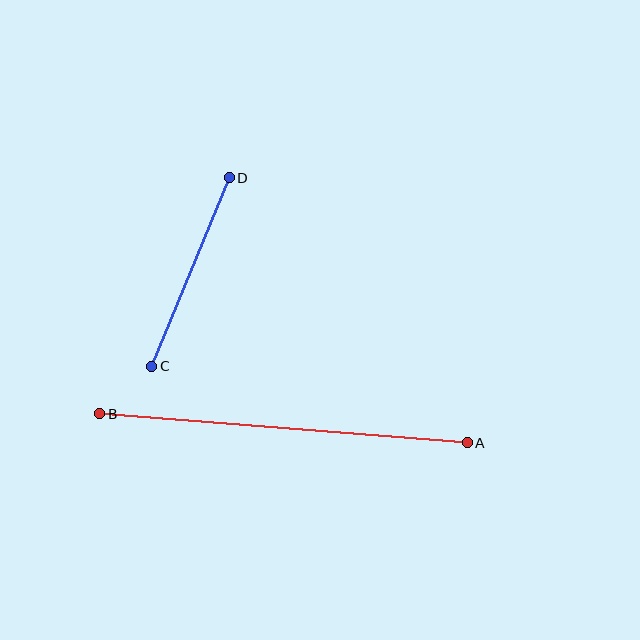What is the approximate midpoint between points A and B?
The midpoint is at approximately (283, 428) pixels.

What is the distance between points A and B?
The distance is approximately 368 pixels.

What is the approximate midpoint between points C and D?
The midpoint is at approximately (191, 272) pixels.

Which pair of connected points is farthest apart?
Points A and B are farthest apart.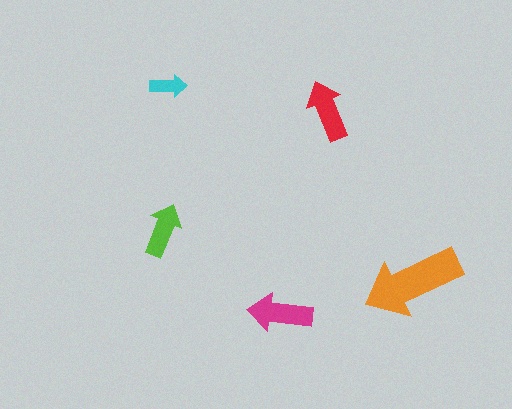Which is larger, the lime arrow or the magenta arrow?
The magenta one.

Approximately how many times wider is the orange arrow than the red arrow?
About 1.5 times wider.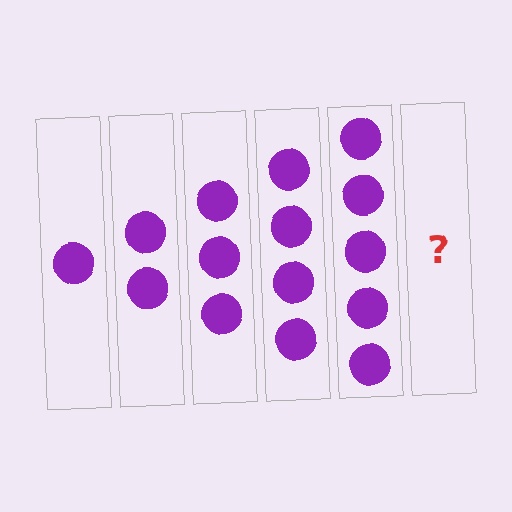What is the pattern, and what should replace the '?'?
The pattern is that each step adds one more circle. The '?' should be 6 circles.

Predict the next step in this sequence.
The next step is 6 circles.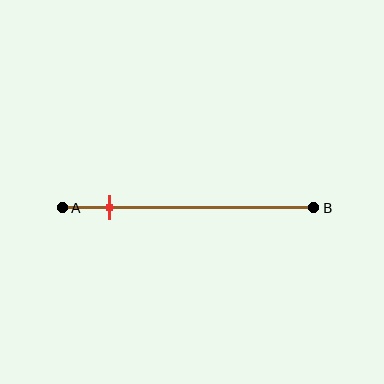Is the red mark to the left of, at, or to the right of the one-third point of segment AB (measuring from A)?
The red mark is to the left of the one-third point of segment AB.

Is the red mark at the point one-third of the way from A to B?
No, the mark is at about 20% from A, not at the 33% one-third point.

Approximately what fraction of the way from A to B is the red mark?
The red mark is approximately 20% of the way from A to B.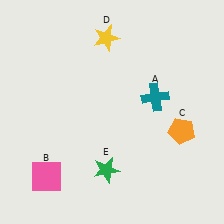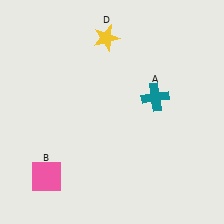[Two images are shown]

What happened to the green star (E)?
The green star (E) was removed in Image 2. It was in the bottom-left area of Image 1.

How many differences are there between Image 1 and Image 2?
There are 2 differences between the two images.